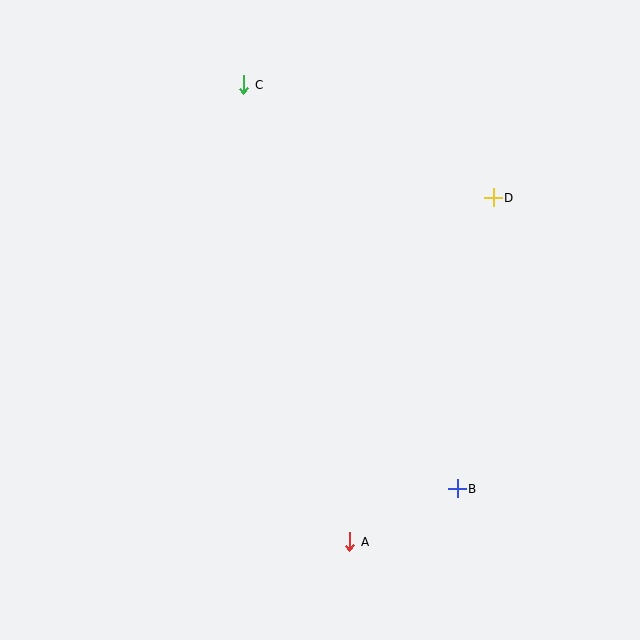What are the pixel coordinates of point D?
Point D is at (493, 198).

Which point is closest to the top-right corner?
Point D is closest to the top-right corner.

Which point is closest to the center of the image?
Point D at (493, 198) is closest to the center.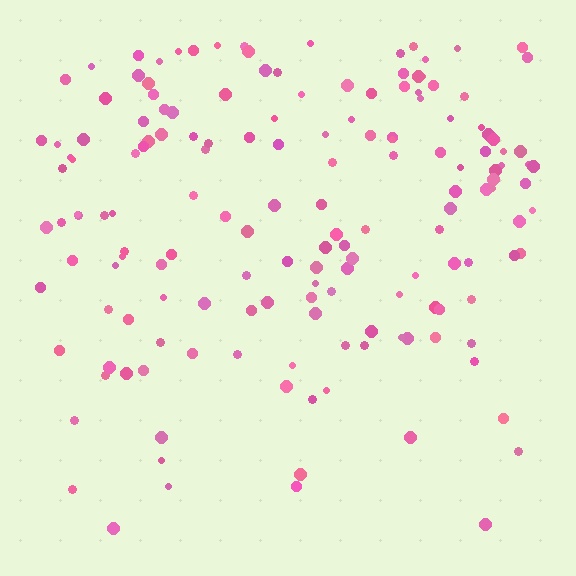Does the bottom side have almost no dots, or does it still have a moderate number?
Still a moderate number, just noticeably fewer than the top.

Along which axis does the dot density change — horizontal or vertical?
Vertical.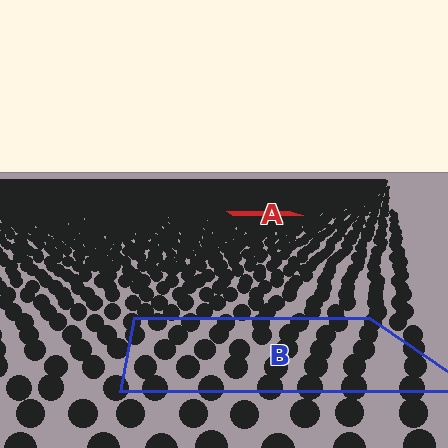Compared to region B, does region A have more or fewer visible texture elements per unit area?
Region A has more texture elements per unit area — they are packed more densely because it is farther away.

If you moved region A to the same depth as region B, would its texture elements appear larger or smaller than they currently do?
They would appear larger. At a closer depth, the same texture elements are projected at a bigger on-screen size.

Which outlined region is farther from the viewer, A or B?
Region A is farther from the viewer — the texture elements inside it appear smaller and more densely packed.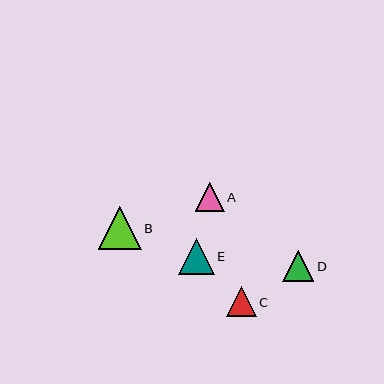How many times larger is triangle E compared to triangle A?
Triangle E is approximately 1.2 times the size of triangle A.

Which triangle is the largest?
Triangle B is the largest with a size of approximately 43 pixels.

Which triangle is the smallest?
Triangle A is the smallest with a size of approximately 29 pixels.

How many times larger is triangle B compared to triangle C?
Triangle B is approximately 1.5 times the size of triangle C.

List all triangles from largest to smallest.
From largest to smallest: B, E, D, C, A.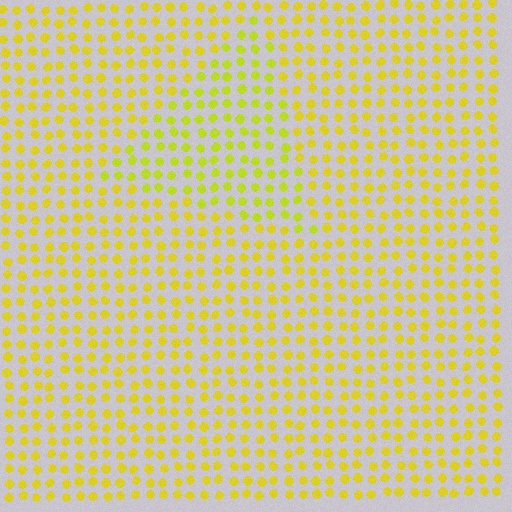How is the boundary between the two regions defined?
The boundary is defined purely by a slight shift in hue (about 16 degrees). Spacing, size, and orientation are identical on both sides.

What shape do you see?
I see a triangle.